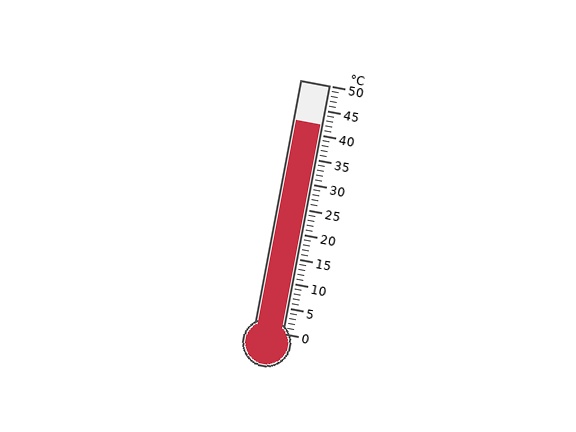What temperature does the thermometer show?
The thermometer shows approximately 42°C.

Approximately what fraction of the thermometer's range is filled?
The thermometer is filled to approximately 85% of its range.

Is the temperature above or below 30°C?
The temperature is above 30°C.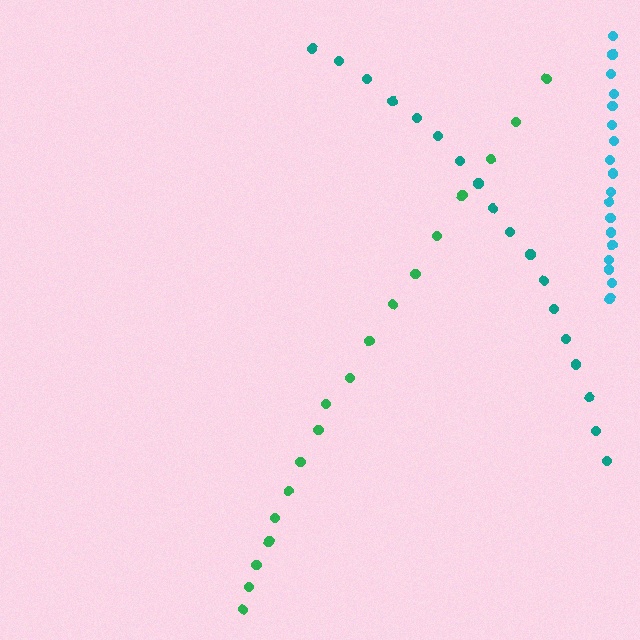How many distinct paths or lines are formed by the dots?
There are 3 distinct paths.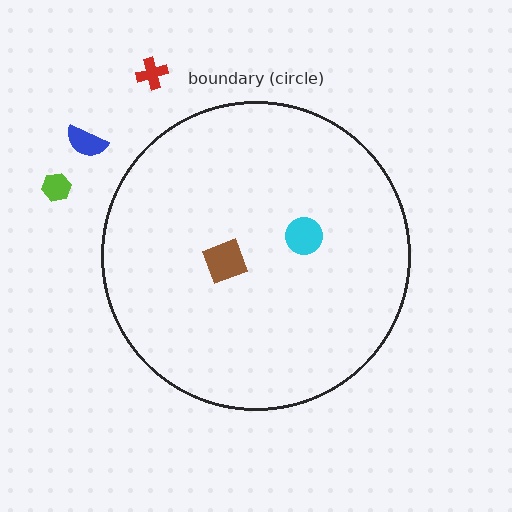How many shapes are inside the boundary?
2 inside, 3 outside.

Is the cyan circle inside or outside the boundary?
Inside.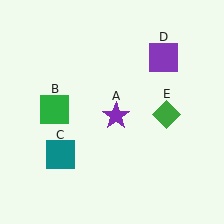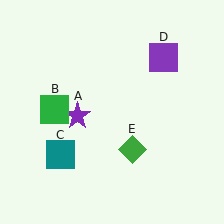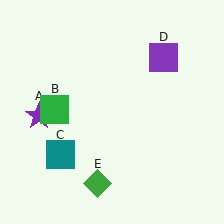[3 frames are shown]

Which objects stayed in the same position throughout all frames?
Green square (object B) and teal square (object C) and purple square (object D) remained stationary.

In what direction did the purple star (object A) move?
The purple star (object A) moved left.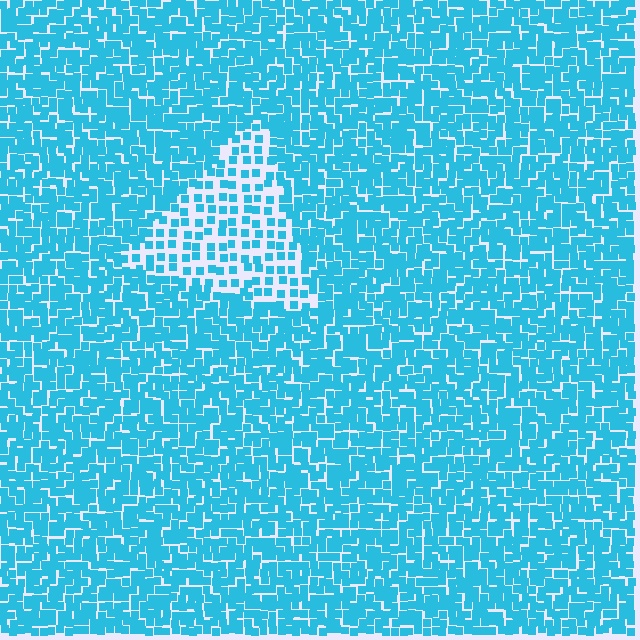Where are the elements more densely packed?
The elements are more densely packed outside the triangle boundary.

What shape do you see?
I see a triangle.